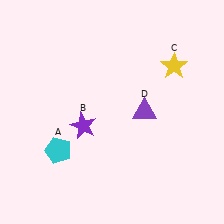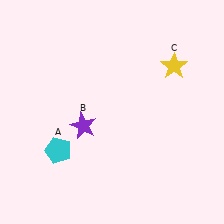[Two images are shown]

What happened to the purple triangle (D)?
The purple triangle (D) was removed in Image 2. It was in the top-right area of Image 1.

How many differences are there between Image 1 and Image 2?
There is 1 difference between the two images.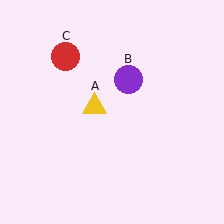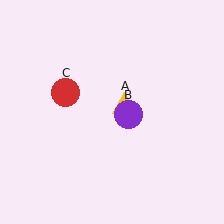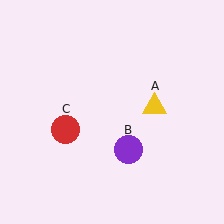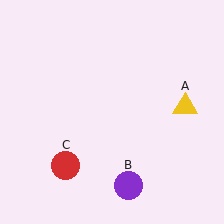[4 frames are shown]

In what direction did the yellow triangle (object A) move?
The yellow triangle (object A) moved right.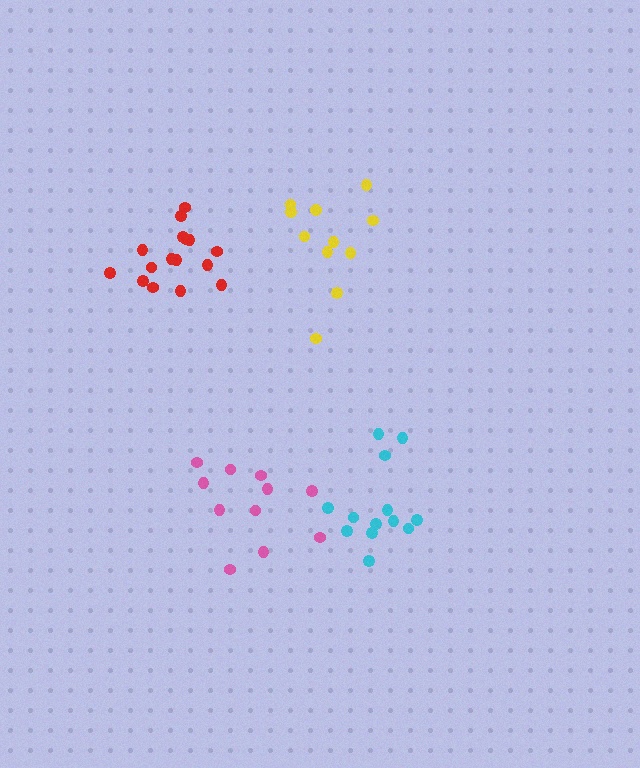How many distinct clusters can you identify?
There are 4 distinct clusters.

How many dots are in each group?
Group 1: 11 dots, Group 2: 11 dots, Group 3: 13 dots, Group 4: 16 dots (51 total).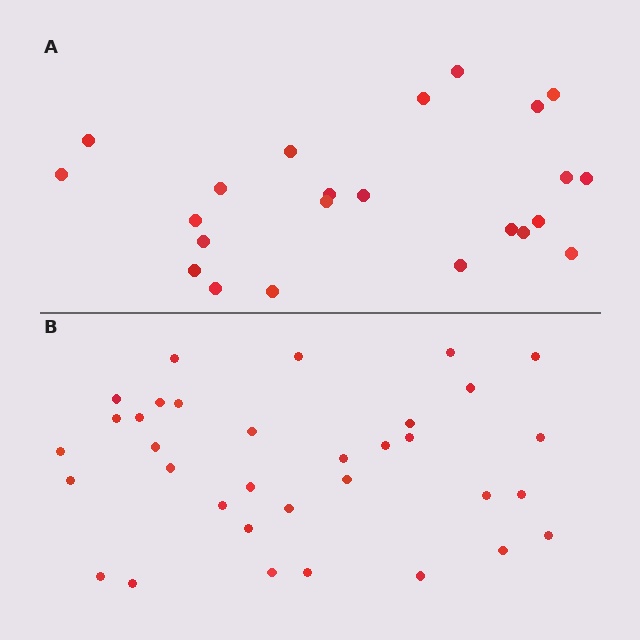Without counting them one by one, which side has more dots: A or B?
Region B (the bottom region) has more dots.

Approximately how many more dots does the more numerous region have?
Region B has roughly 12 or so more dots than region A.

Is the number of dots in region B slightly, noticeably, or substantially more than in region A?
Region B has substantially more. The ratio is roughly 1.5 to 1.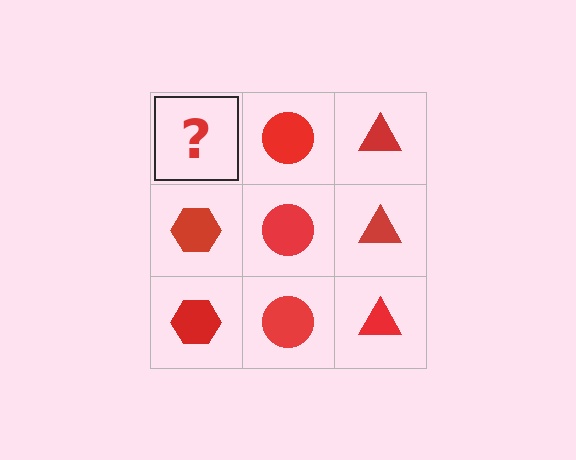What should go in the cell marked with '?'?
The missing cell should contain a red hexagon.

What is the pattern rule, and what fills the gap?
The rule is that each column has a consistent shape. The gap should be filled with a red hexagon.